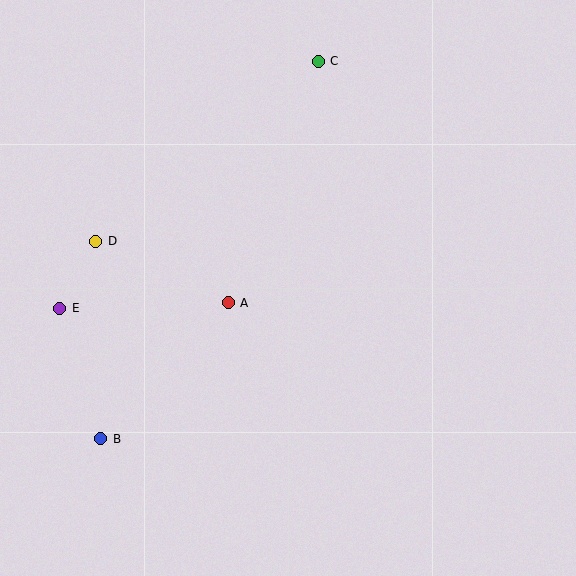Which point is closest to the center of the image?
Point A at (228, 303) is closest to the center.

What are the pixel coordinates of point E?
Point E is at (60, 308).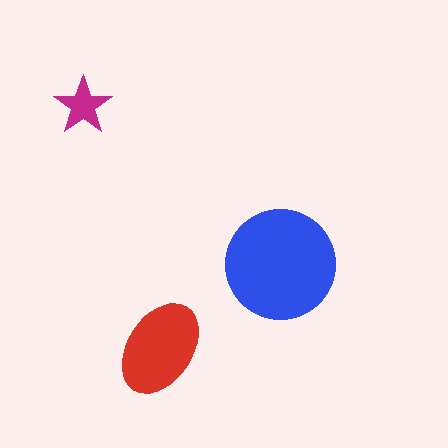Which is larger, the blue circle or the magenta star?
The blue circle.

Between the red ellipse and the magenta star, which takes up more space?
The red ellipse.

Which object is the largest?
The blue circle.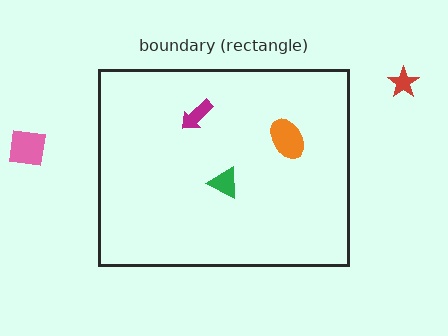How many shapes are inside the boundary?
3 inside, 2 outside.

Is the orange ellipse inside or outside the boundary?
Inside.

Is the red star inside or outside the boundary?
Outside.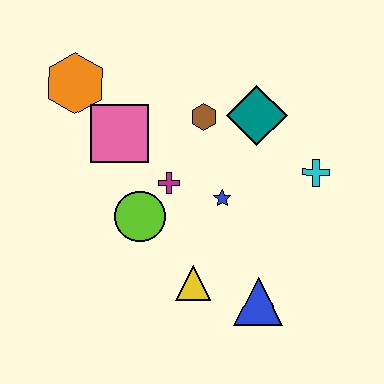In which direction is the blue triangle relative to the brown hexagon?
The blue triangle is below the brown hexagon.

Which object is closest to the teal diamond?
The brown hexagon is closest to the teal diamond.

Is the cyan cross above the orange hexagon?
No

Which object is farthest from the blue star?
The orange hexagon is farthest from the blue star.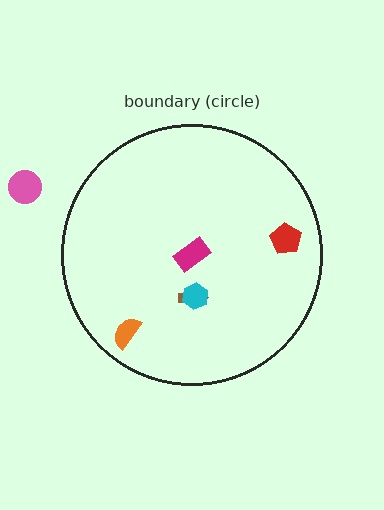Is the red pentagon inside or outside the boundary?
Inside.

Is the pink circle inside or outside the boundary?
Outside.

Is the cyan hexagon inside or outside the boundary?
Inside.